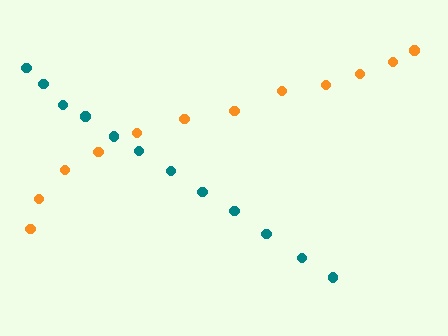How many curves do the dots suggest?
There are 2 distinct paths.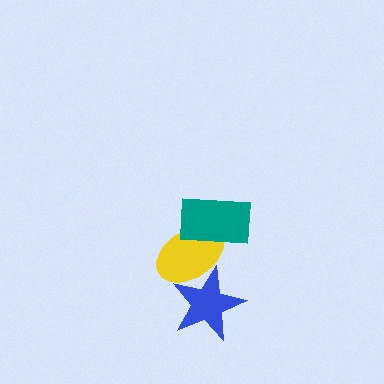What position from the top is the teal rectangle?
The teal rectangle is 1st from the top.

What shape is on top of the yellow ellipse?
The teal rectangle is on top of the yellow ellipse.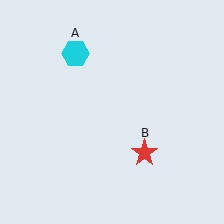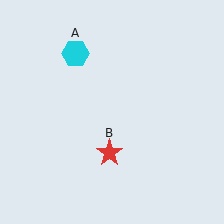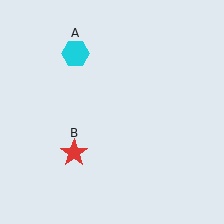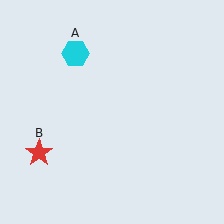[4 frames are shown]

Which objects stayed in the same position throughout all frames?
Cyan hexagon (object A) remained stationary.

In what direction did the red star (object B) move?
The red star (object B) moved left.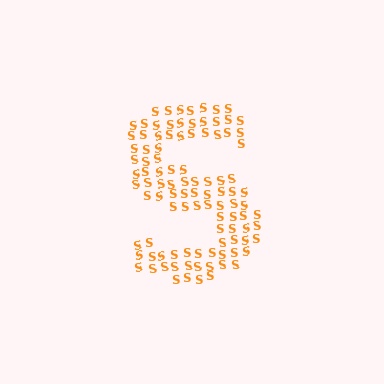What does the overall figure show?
The overall figure shows the letter S.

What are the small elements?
The small elements are letter S's.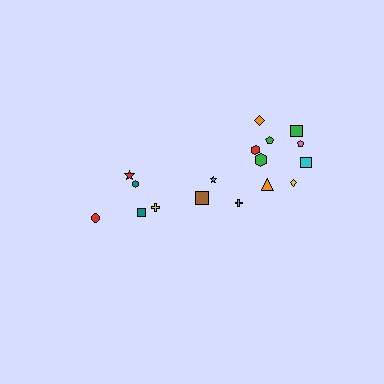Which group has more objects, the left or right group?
The right group.